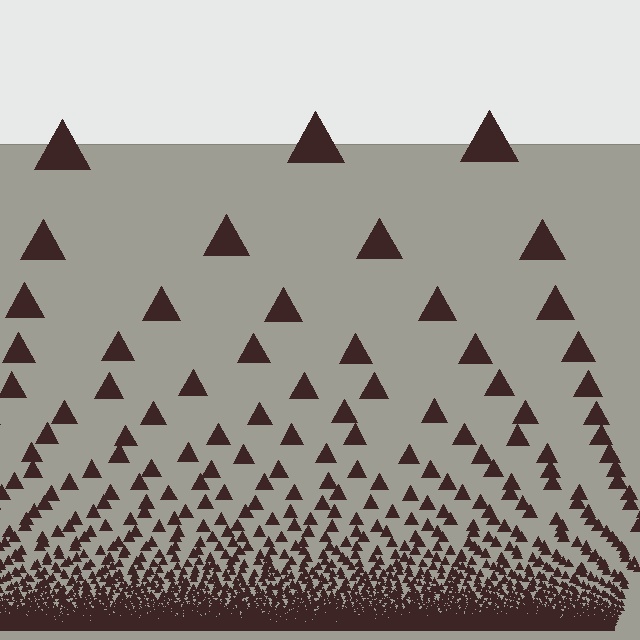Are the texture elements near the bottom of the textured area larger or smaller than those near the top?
Smaller. The gradient is inverted — elements near the bottom are smaller and denser.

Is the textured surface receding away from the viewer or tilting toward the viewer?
The surface appears to tilt toward the viewer. Texture elements get larger and sparser toward the top.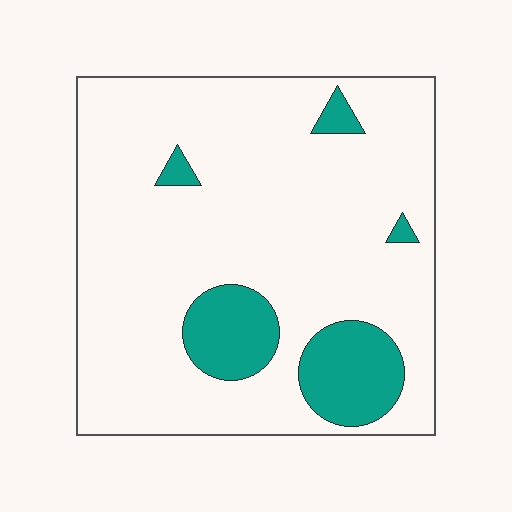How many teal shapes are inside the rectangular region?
5.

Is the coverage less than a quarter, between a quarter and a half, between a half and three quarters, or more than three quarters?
Less than a quarter.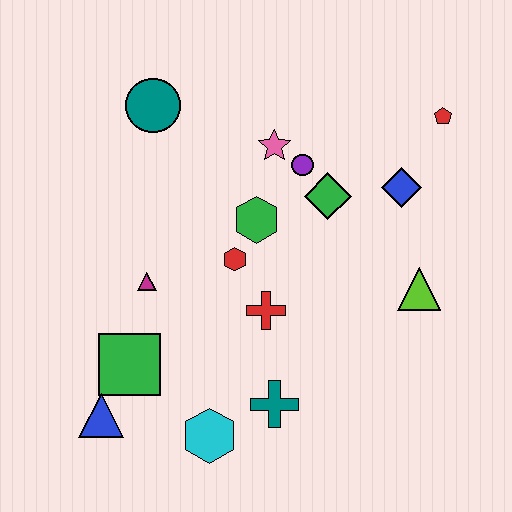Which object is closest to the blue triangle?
The green square is closest to the blue triangle.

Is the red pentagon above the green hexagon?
Yes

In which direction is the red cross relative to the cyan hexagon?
The red cross is above the cyan hexagon.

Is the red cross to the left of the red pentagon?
Yes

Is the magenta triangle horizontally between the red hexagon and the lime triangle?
No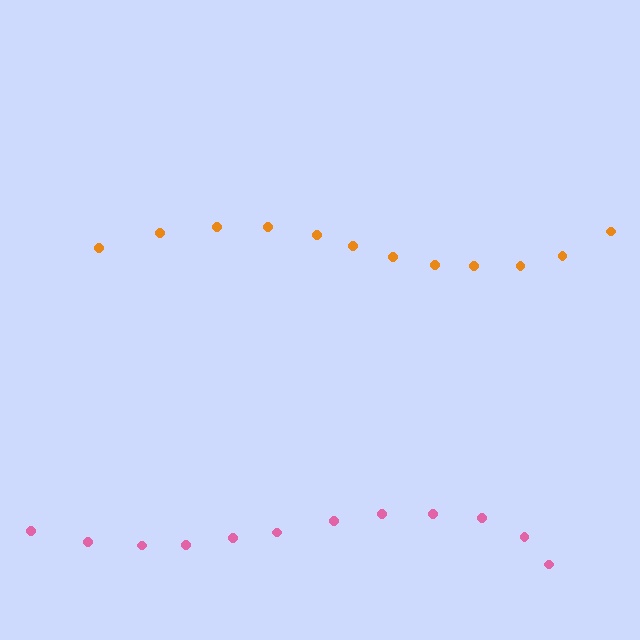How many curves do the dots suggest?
There are 2 distinct paths.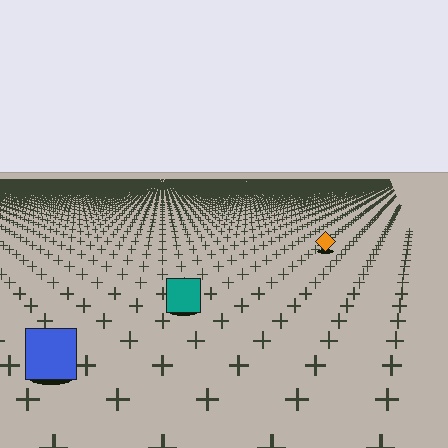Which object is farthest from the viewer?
The orange diamond is farthest from the viewer. It appears smaller and the ground texture around it is denser.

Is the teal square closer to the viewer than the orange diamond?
Yes. The teal square is closer — you can tell from the texture gradient: the ground texture is coarser near it.